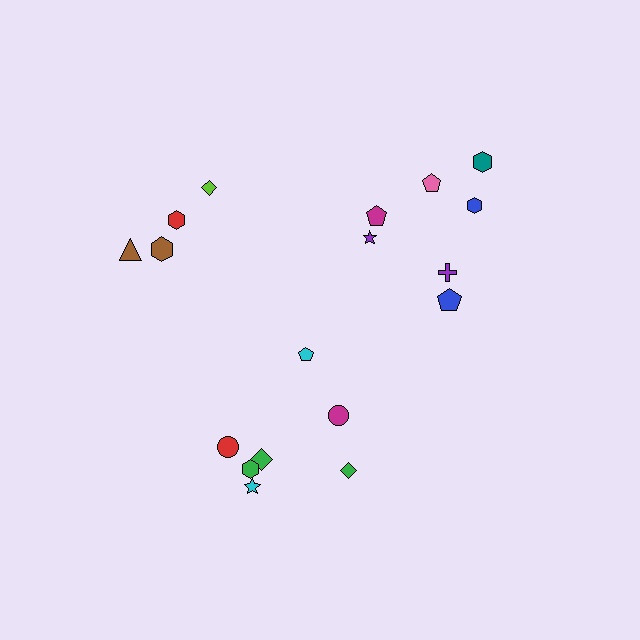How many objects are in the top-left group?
There are 4 objects.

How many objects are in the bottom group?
There are 7 objects.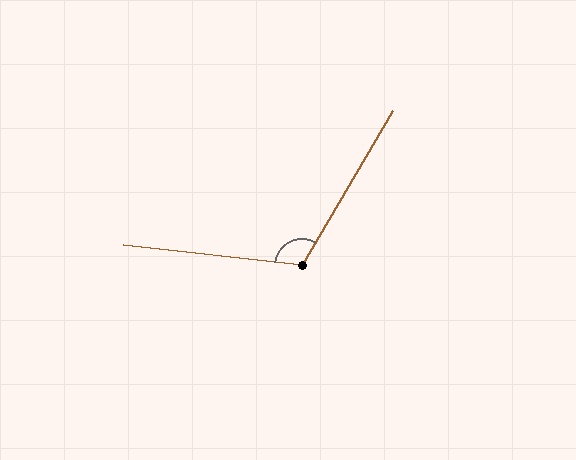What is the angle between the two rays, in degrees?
Approximately 114 degrees.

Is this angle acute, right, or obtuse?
It is obtuse.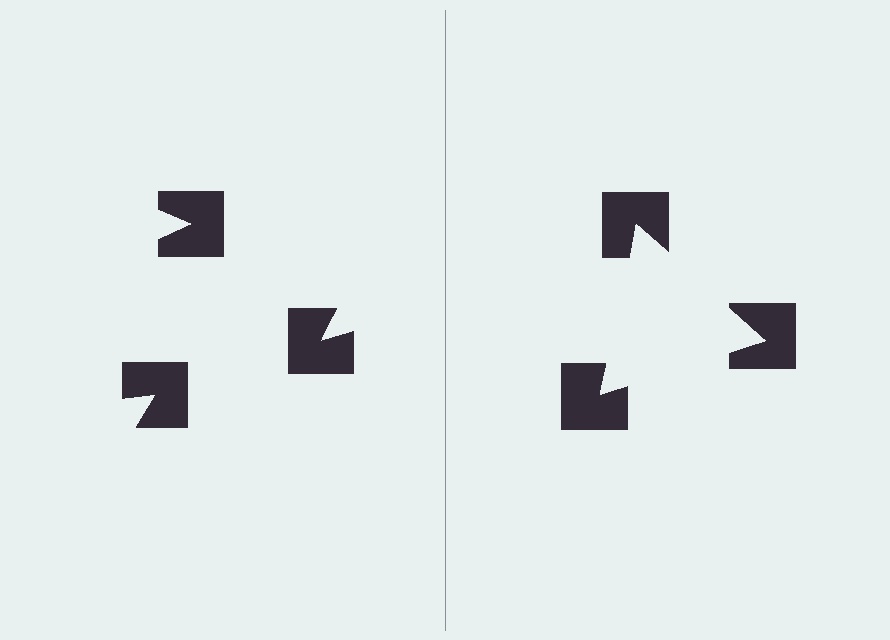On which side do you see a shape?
An illusory triangle appears on the right side. On the left side the wedge cuts are rotated, so no coherent shape forms.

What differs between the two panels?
The notched squares are positioned identically on both sides; only the wedge orientations differ. On the right they align to a triangle; on the left they are misaligned.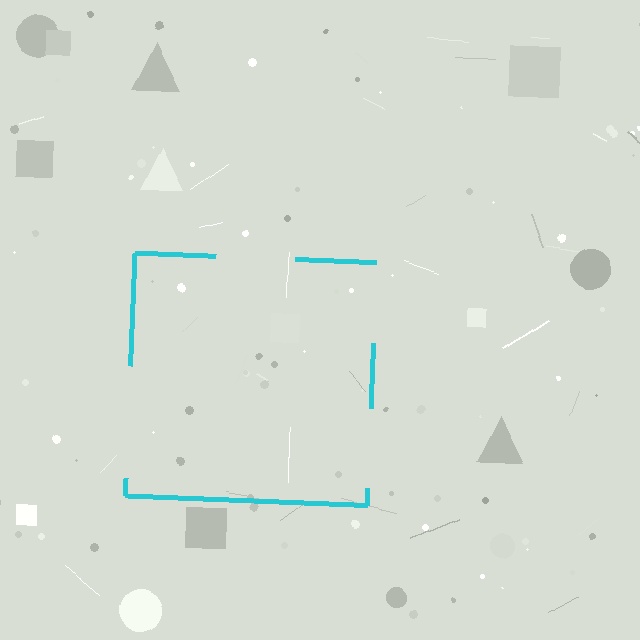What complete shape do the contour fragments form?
The contour fragments form a square.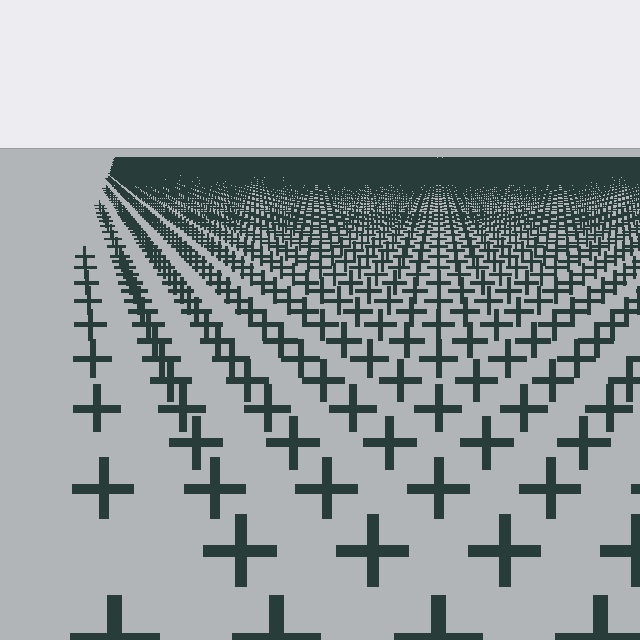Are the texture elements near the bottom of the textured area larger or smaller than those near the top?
Larger. Near the bottom, elements are closer to the viewer and appear at a bigger on-screen size.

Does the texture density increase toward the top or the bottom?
Density increases toward the top.